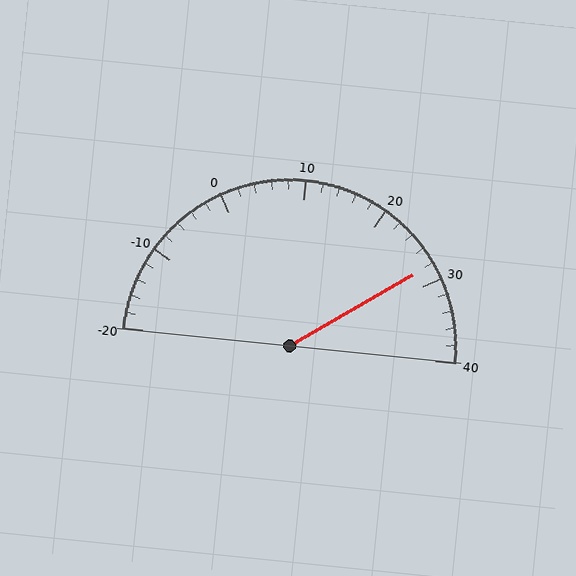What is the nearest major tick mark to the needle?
The nearest major tick mark is 30.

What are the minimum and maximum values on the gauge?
The gauge ranges from -20 to 40.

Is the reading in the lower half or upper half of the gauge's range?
The reading is in the upper half of the range (-20 to 40).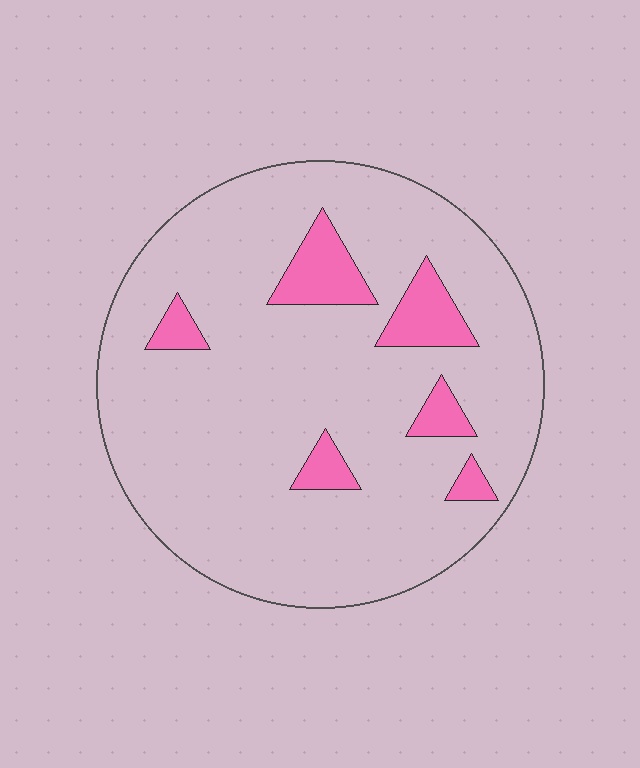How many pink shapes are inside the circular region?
6.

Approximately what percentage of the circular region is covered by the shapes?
Approximately 10%.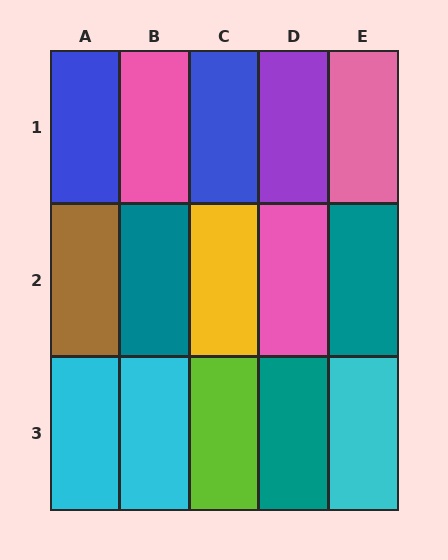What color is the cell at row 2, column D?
Pink.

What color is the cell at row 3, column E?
Cyan.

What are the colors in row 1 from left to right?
Blue, pink, blue, purple, pink.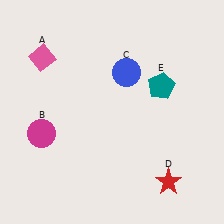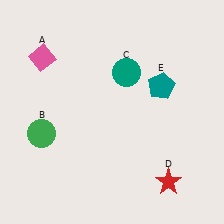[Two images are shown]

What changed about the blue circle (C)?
In Image 1, C is blue. In Image 2, it changed to teal.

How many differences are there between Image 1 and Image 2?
There are 2 differences between the two images.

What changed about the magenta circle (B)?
In Image 1, B is magenta. In Image 2, it changed to green.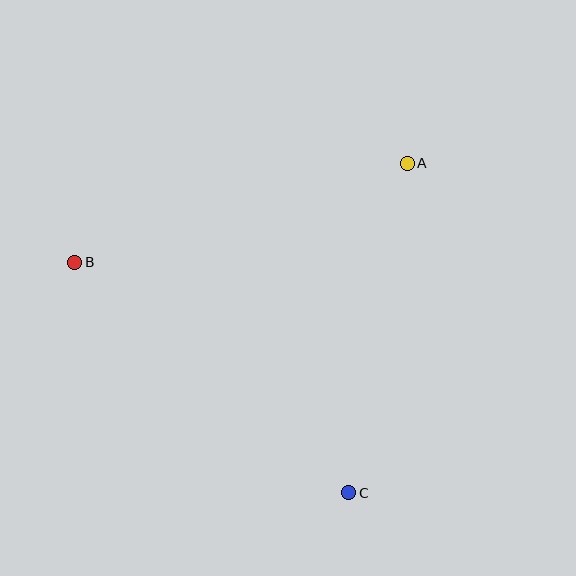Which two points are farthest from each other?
Points B and C are farthest from each other.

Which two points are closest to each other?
Points A and C are closest to each other.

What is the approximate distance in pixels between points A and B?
The distance between A and B is approximately 347 pixels.